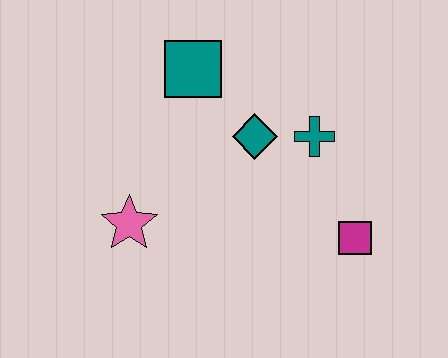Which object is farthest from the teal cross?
The pink star is farthest from the teal cross.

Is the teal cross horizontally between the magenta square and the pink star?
Yes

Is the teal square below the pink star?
No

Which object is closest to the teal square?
The teal diamond is closest to the teal square.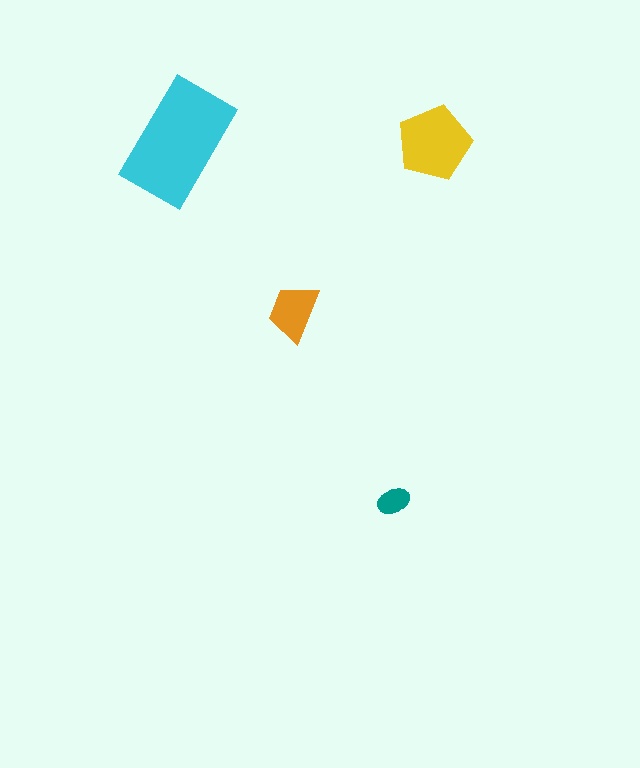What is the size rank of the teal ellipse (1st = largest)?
4th.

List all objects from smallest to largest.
The teal ellipse, the orange trapezoid, the yellow pentagon, the cyan rectangle.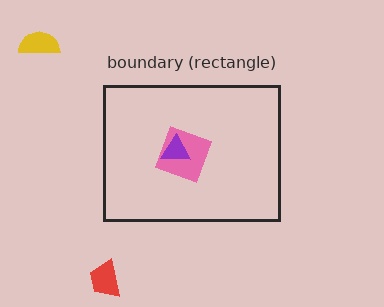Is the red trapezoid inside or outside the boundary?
Outside.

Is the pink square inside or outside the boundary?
Inside.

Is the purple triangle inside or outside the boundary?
Inside.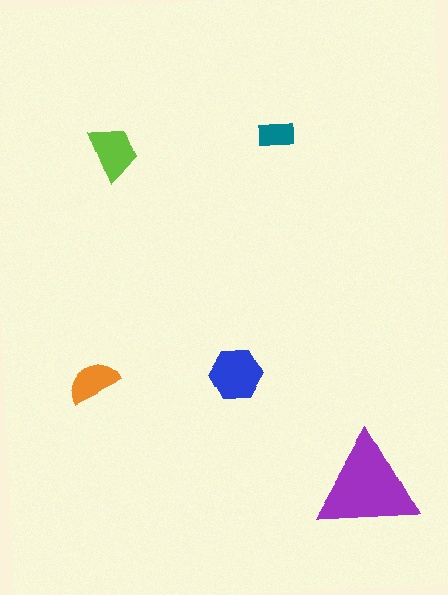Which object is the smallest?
The teal rectangle.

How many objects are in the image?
There are 5 objects in the image.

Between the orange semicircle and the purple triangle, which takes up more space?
The purple triangle.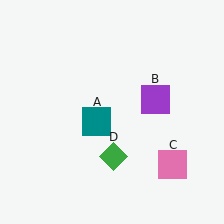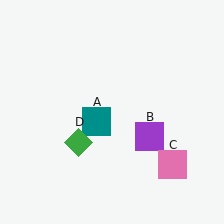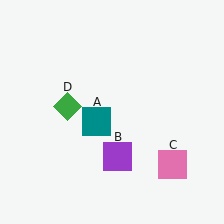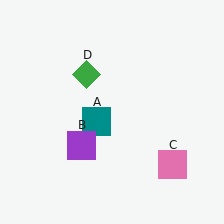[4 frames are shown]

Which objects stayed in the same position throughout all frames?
Teal square (object A) and pink square (object C) remained stationary.